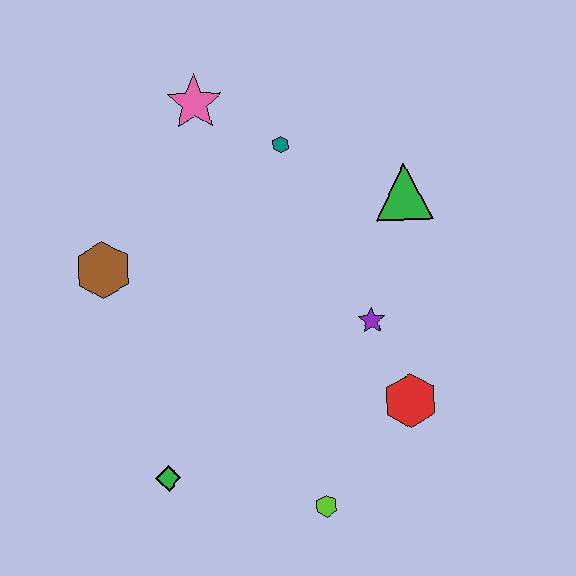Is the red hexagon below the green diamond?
No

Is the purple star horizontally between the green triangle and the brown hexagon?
Yes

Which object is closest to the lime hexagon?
The red hexagon is closest to the lime hexagon.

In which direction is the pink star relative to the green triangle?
The pink star is to the left of the green triangle.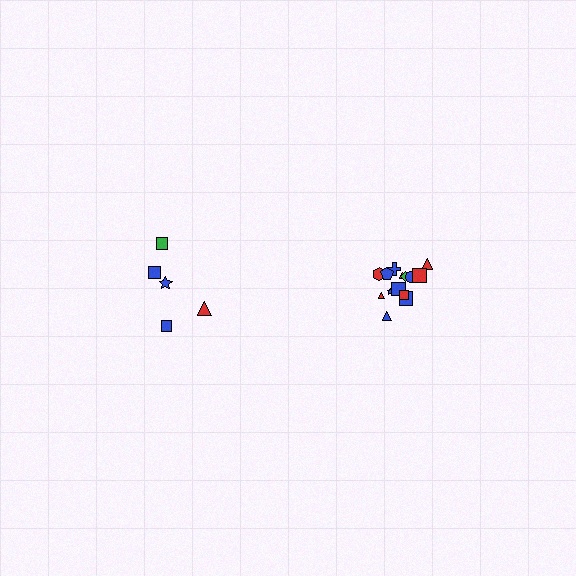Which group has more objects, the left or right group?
The right group.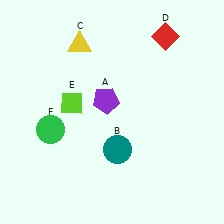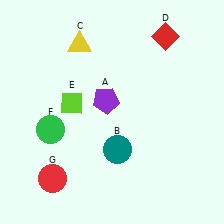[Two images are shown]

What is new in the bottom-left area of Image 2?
A red circle (G) was added in the bottom-left area of Image 2.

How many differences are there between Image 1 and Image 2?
There is 1 difference between the two images.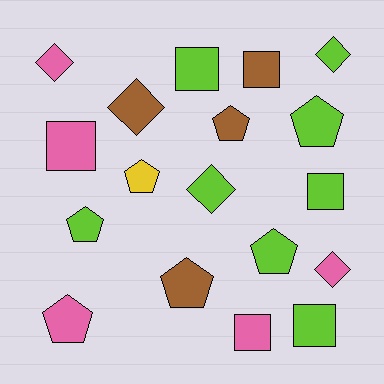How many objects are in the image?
There are 18 objects.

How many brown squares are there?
There is 1 brown square.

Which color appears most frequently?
Lime, with 8 objects.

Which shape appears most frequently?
Pentagon, with 7 objects.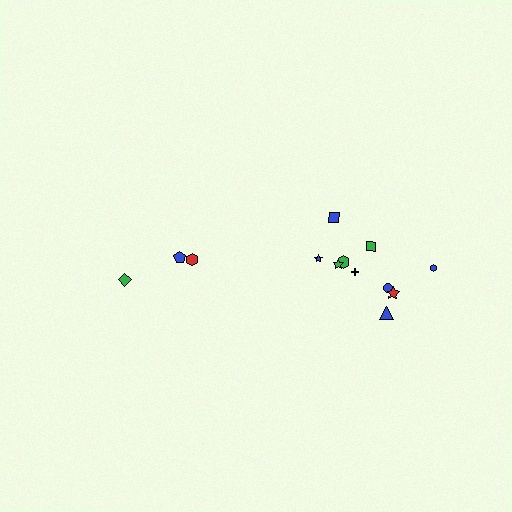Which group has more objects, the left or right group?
The right group.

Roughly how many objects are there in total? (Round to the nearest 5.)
Roughly 15 objects in total.